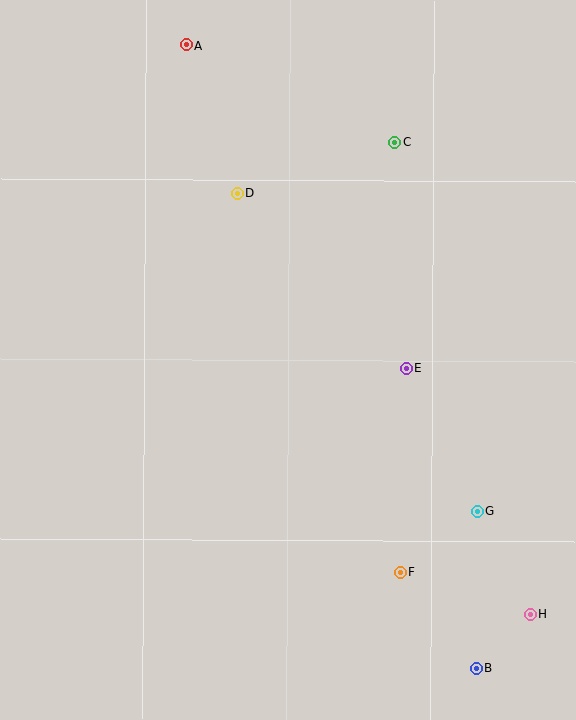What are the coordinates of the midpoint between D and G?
The midpoint between D and G is at (357, 352).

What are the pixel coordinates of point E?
Point E is at (406, 368).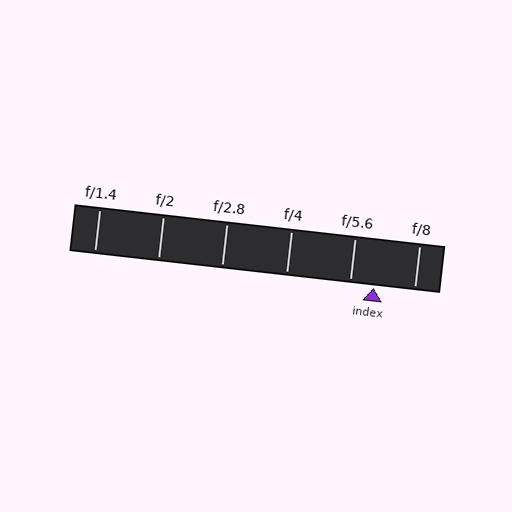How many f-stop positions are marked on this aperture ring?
There are 6 f-stop positions marked.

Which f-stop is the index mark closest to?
The index mark is closest to f/5.6.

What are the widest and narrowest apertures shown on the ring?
The widest aperture shown is f/1.4 and the narrowest is f/8.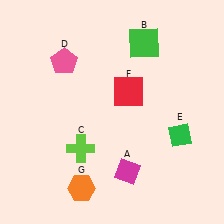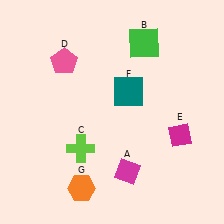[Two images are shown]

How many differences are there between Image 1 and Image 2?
There are 2 differences between the two images.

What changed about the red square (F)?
In Image 1, F is red. In Image 2, it changed to teal.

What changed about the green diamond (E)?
In Image 1, E is green. In Image 2, it changed to magenta.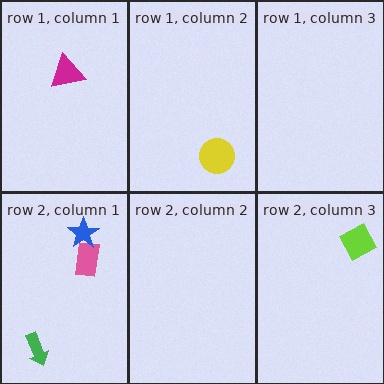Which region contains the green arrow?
The row 2, column 1 region.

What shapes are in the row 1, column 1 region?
The magenta triangle.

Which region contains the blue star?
The row 2, column 1 region.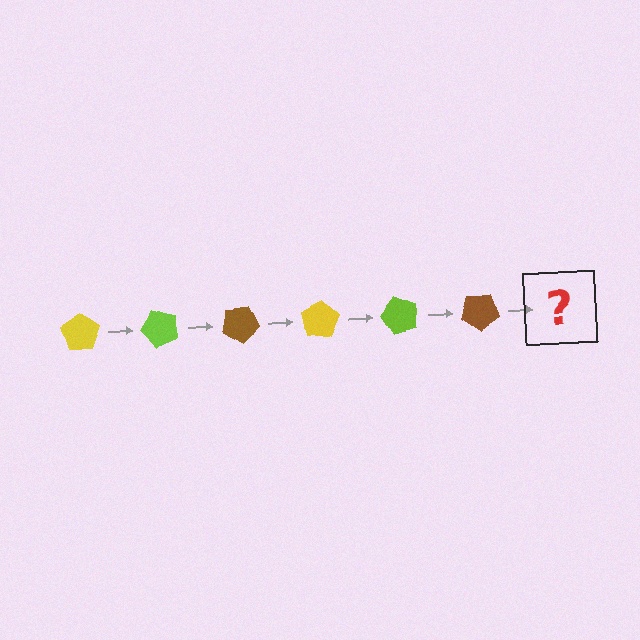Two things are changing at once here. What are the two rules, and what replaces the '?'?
The two rules are that it rotates 50 degrees each step and the color cycles through yellow, lime, and brown. The '?' should be a yellow pentagon, rotated 300 degrees from the start.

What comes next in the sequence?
The next element should be a yellow pentagon, rotated 300 degrees from the start.